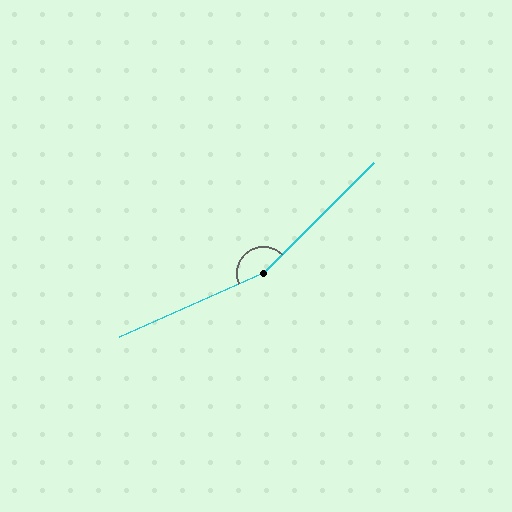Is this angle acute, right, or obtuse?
It is obtuse.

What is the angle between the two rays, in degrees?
Approximately 159 degrees.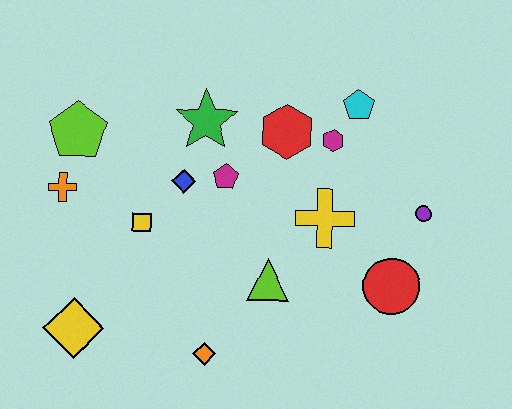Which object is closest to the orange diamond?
The lime triangle is closest to the orange diamond.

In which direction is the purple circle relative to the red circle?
The purple circle is above the red circle.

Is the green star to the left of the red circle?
Yes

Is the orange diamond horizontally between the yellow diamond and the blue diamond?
No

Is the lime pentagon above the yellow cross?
Yes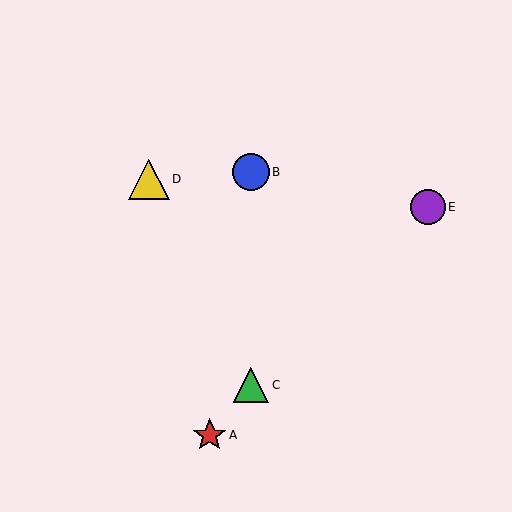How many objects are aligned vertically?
2 objects (B, C) are aligned vertically.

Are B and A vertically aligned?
No, B is at x≈251 and A is at x≈210.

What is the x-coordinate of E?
Object E is at x≈428.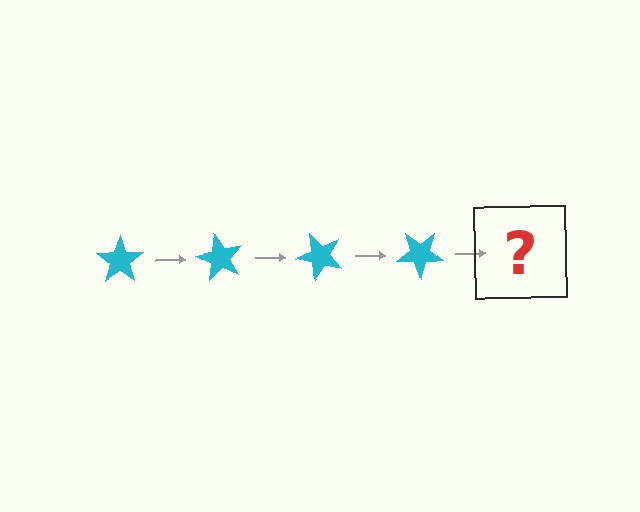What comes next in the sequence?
The next element should be a cyan star rotated 240 degrees.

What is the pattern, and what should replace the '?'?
The pattern is that the star rotates 60 degrees each step. The '?' should be a cyan star rotated 240 degrees.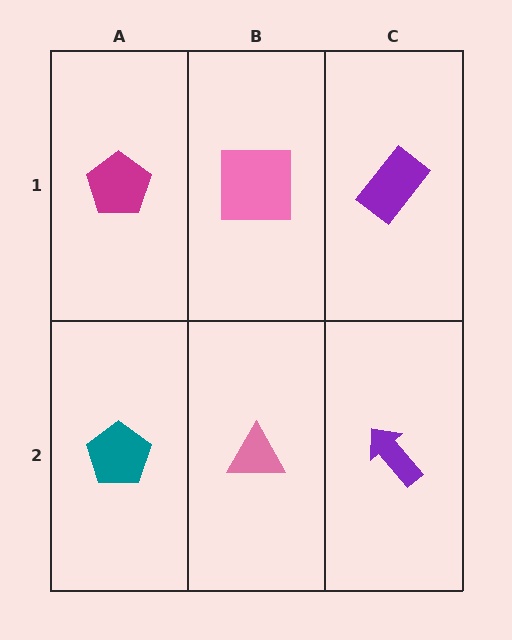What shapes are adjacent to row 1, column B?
A pink triangle (row 2, column B), a magenta pentagon (row 1, column A), a purple rectangle (row 1, column C).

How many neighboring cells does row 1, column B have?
3.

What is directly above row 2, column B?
A pink square.